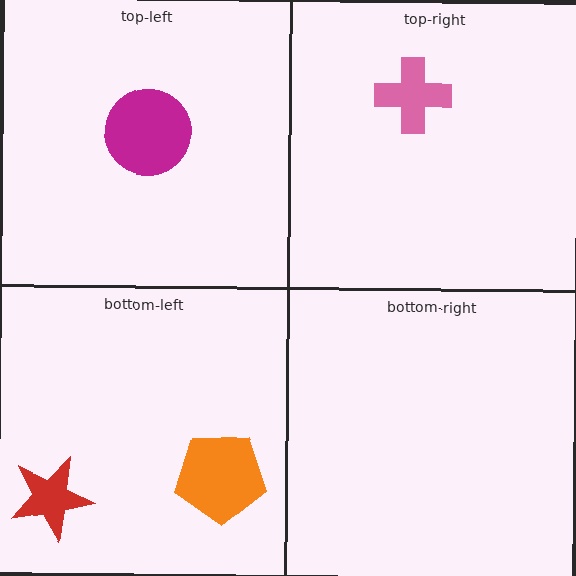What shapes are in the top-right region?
The pink cross.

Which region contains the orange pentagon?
The bottom-left region.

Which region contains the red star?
The bottom-left region.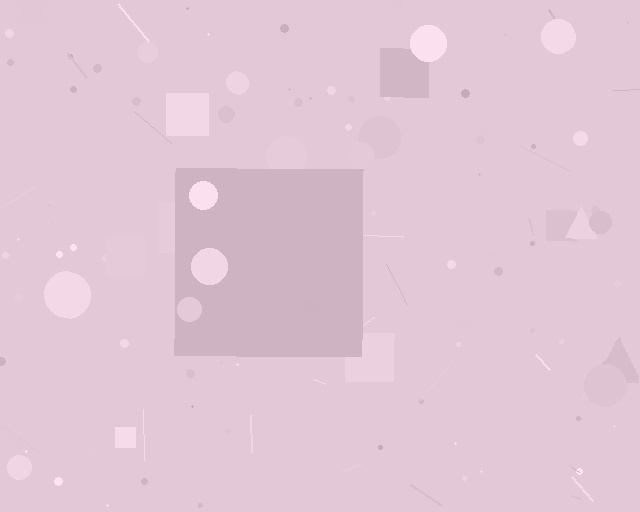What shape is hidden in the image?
A square is hidden in the image.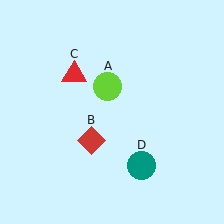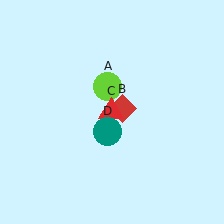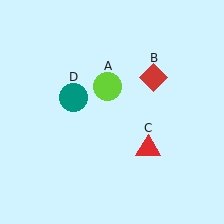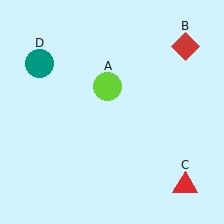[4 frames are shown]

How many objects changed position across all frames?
3 objects changed position: red diamond (object B), red triangle (object C), teal circle (object D).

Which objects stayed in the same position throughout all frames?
Lime circle (object A) remained stationary.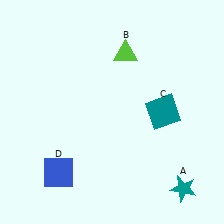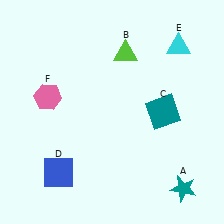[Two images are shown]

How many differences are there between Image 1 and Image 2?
There are 2 differences between the two images.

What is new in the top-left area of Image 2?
A pink hexagon (F) was added in the top-left area of Image 2.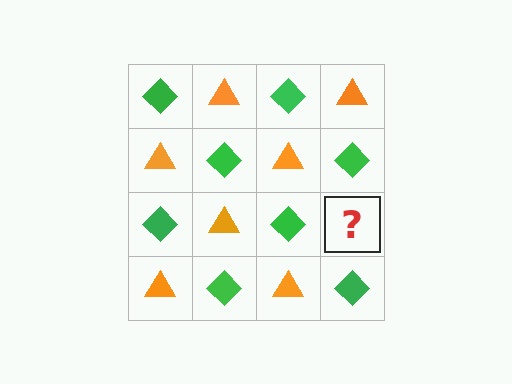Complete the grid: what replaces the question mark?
The question mark should be replaced with an orange triangle.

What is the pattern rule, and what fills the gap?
The rule is that it alternates green diamond and orange triangle in a checkerboard pattern. The gap should be filled with an orange triangle.